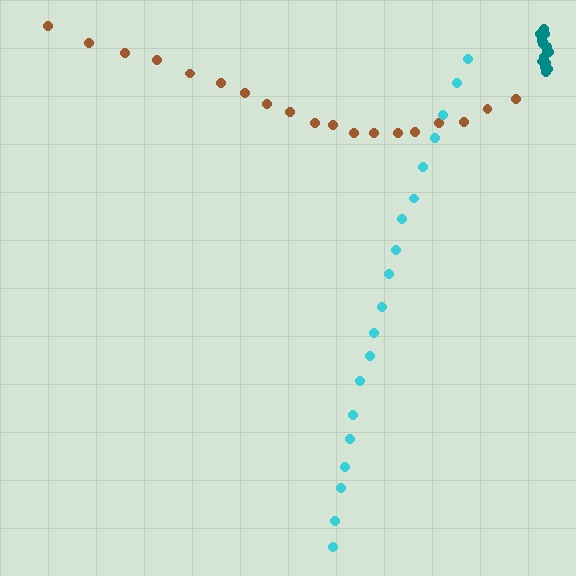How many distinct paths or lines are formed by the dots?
There are 3 distinct paths.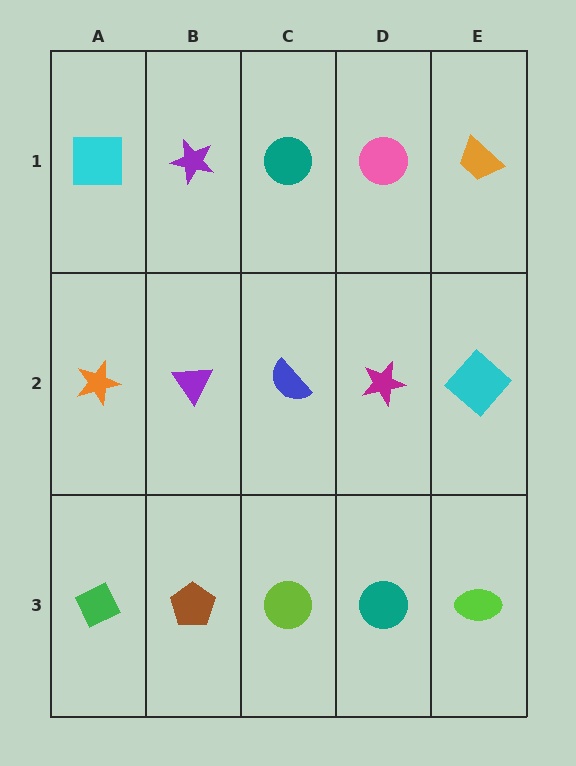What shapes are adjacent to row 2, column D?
A pink circle (row 1, column D), a teal circle (row 3, column D), a blue semicircle (row 2, column C), a cyan diamond (row 2, column E).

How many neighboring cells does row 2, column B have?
4.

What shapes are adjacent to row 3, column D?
A magenta star (row 2, column D), a lime circle (row 3, column C), a lime ellipse (row 3, column E).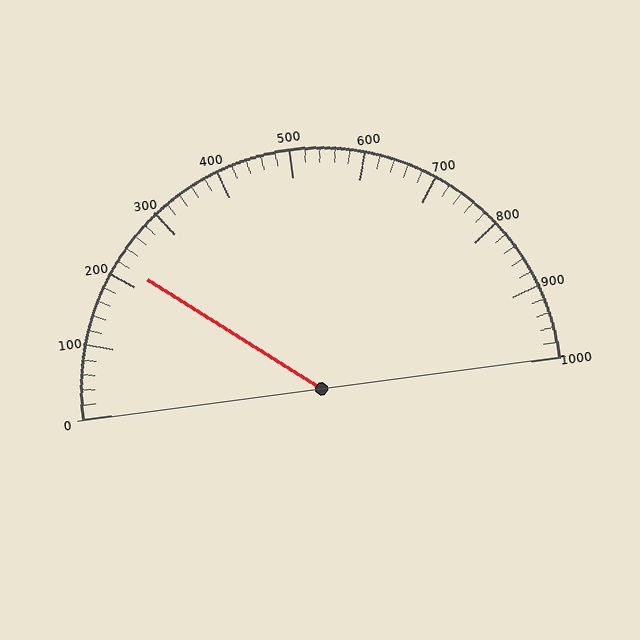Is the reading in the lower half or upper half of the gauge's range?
The reading is in the lower half of the range (0 to 1000).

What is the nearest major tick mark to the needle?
The nearest major tick mark is 200.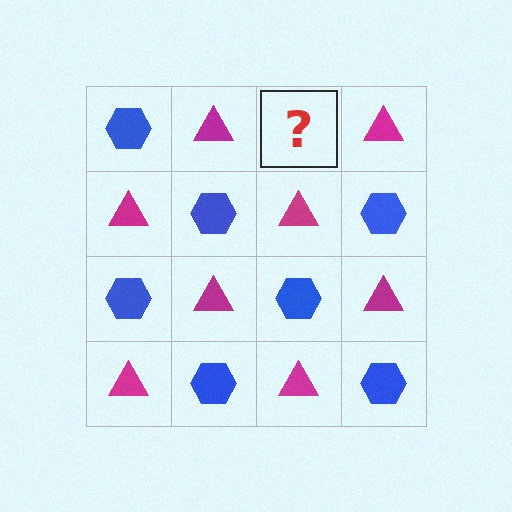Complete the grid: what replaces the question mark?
The question mark should be replaced with a blue hexagon.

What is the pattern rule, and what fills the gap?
The rule is that it alternates blue hexagon and magenta triangle in a checkerboard pattern. The gap should be filled with a blue hexagon.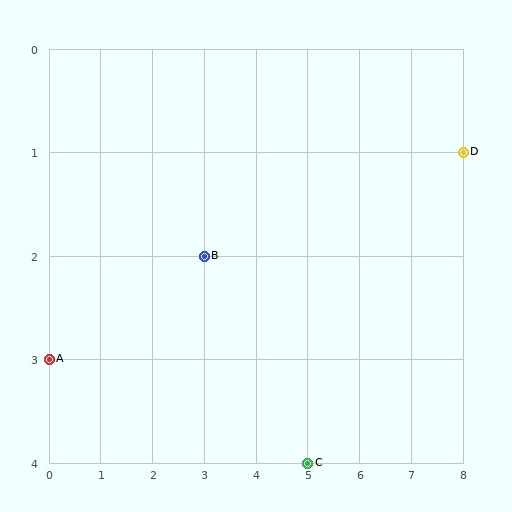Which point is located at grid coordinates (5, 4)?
Point C is at (5, 4).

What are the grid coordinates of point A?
Point A is at grid coordinates (0, 3).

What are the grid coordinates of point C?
Point C is at grid coordinates (5, 4).